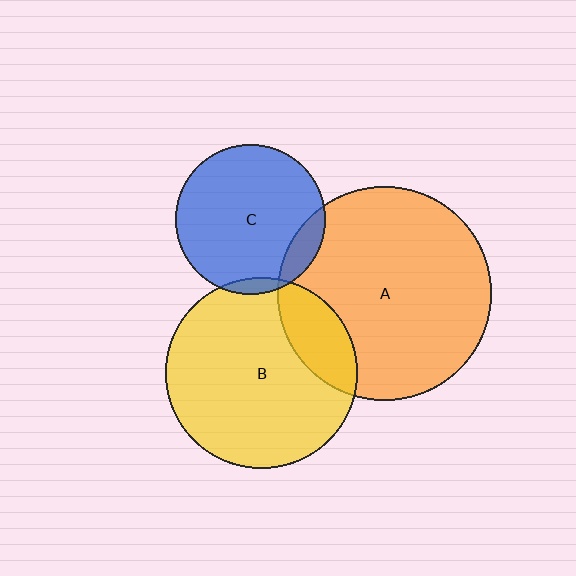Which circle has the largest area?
Circle A (orange).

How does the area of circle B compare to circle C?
Approximately 1.6 times.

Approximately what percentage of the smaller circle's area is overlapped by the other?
Approximately 20%.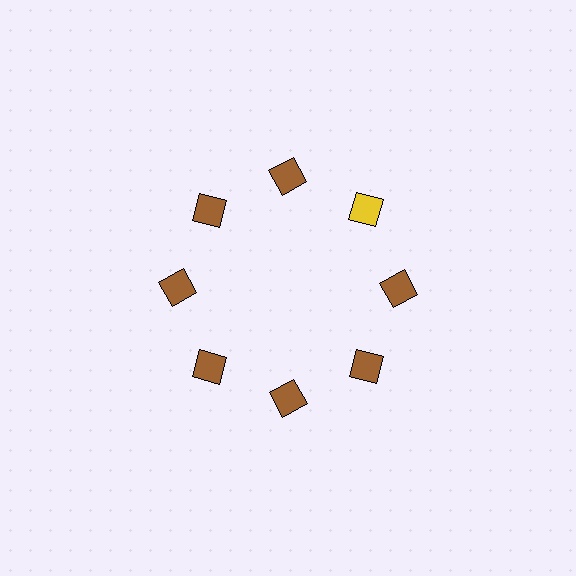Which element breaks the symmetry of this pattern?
The yellow diamond at roughly the 2 o'clock position breaks the symmetry. All other shapes are brown diamonds.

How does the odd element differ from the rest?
It has a different color: yellow instead of brown.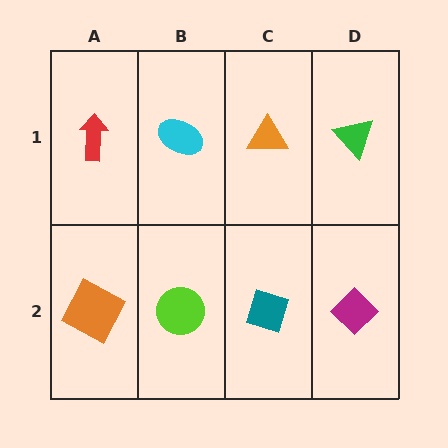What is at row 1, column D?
A green triangle.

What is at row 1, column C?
An orange triangle.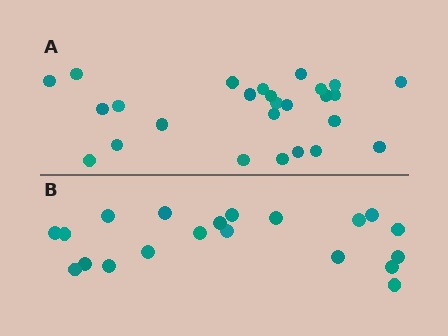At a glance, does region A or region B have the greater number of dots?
Region A (the top region) has more dots.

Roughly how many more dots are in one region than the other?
Region A has about 6 more dots than region B.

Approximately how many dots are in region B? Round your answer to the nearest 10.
About 20 dots.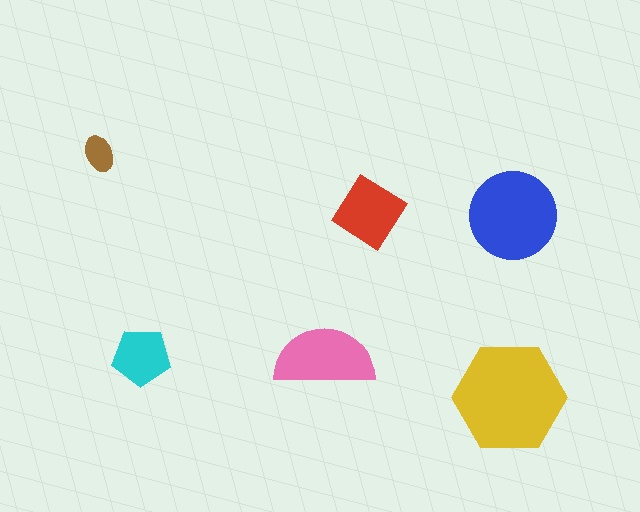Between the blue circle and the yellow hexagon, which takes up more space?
The yellow hexagon.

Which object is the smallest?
The brown ellipse.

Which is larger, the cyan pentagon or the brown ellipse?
The cyan pentagon.